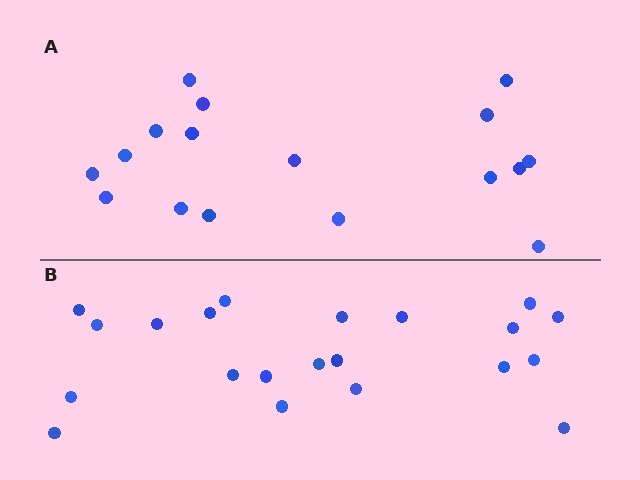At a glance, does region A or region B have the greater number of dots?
Region B (the bottom region) has more dots.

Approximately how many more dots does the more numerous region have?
Region B has about 4 more dots than region A.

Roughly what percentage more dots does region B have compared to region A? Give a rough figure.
About 25% more.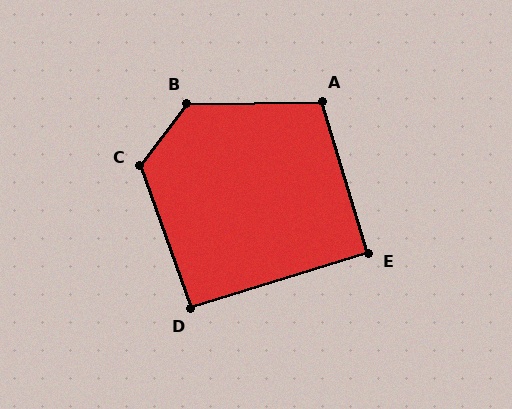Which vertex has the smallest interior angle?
E, at approximately 90 degrees.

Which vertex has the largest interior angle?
B, at approximately 128 degrees.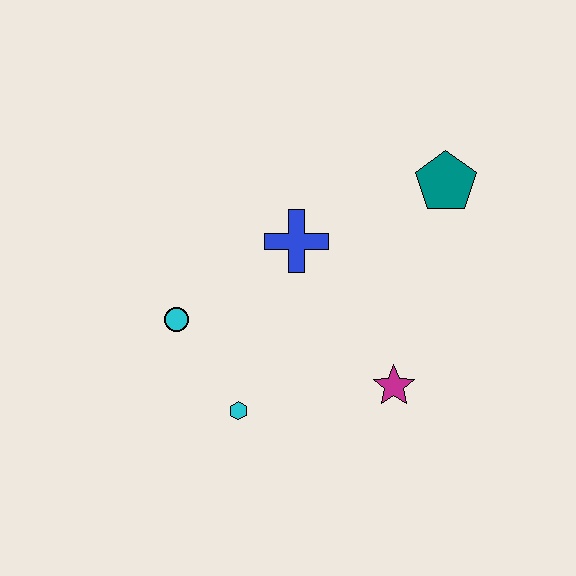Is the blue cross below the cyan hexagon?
No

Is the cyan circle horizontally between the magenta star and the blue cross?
No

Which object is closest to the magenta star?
The cyan hexagon is closest to the magenta star.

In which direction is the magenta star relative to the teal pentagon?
The magenta star is below the teal pentagon.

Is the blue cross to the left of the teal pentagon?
Yes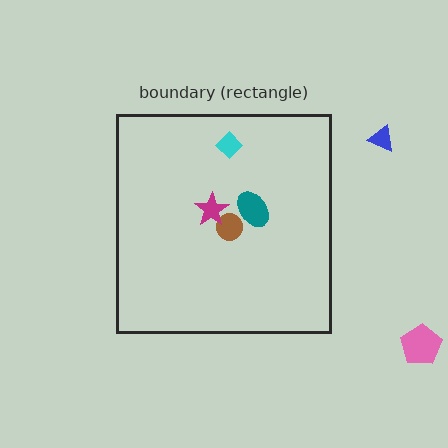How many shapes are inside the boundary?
4 inside, 2 outside.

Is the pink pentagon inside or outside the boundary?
Outside.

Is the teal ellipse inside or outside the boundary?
Inside.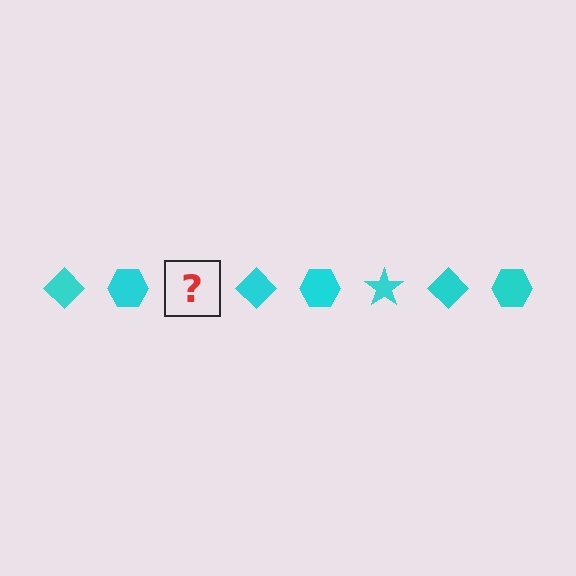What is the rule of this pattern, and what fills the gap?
The rule is that the pattern cycles through diamond, hexagon, star shapes in cyan. The gap should be filled with a cyan star.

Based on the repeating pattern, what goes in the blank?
The blank should be a cyan star.